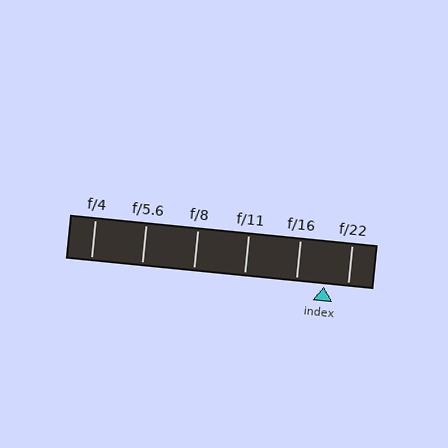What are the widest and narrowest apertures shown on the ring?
The widest aperture shown is f/4 and the narrowest is f/22.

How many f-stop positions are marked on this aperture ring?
There are 6 f-stop positions marked.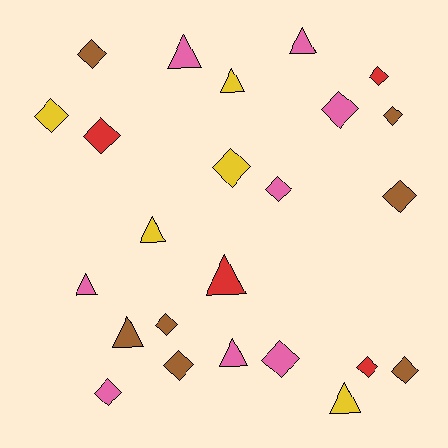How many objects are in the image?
There are 24 objects.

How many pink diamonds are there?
There are 4 pink diamonds.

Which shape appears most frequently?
Diamond, with 15 objects.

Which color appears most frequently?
Pink, with 8 objects.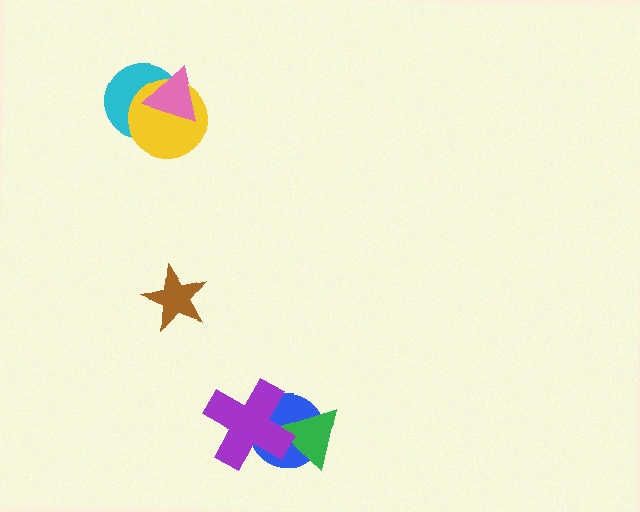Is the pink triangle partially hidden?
No, no other shape covers it.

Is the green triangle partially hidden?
Yes, it is partially covered by another shape.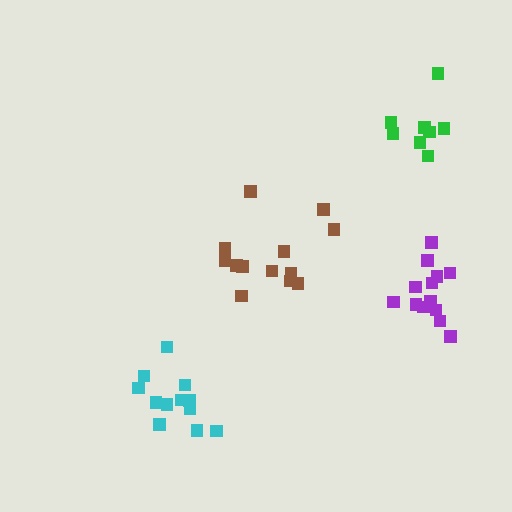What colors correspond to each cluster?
The clusters are colored: purple, brown, green, cyan.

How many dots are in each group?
Group 1: 14 dots, Group 2: 13 dots, Group 3: 8 dots, Group 4: 12 dots (47 total).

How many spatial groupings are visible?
There are 4 spatial groupings.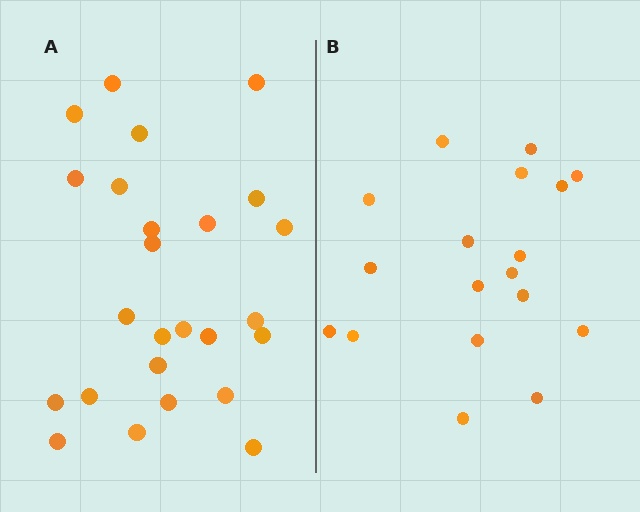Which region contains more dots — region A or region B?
Region A (the left region) has more dots.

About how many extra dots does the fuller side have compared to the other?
Region A has roughly 8 or so more dots than region B.